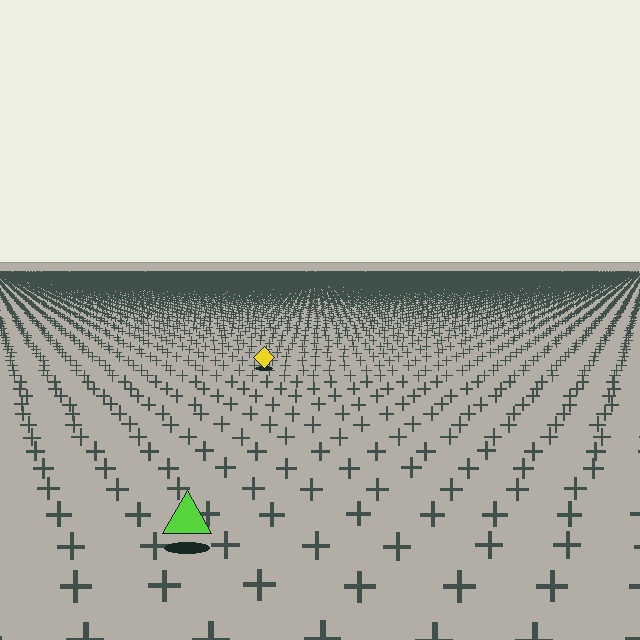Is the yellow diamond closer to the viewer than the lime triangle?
No. The lime triangle is closer — you can tell from the texture gradient: the ground texture is coarser near it.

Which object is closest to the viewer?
The lime triangle is closest. The texture marks near it are larger and more spread out.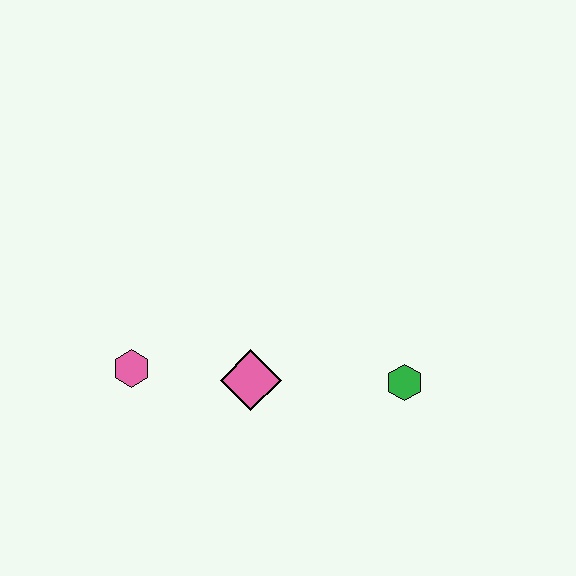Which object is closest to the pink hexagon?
The pink diamond is closest to the pink hexagon.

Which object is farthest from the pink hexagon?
The green hexagon is farthest from the pink hexagon.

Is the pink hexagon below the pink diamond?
No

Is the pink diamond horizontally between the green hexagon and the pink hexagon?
Yes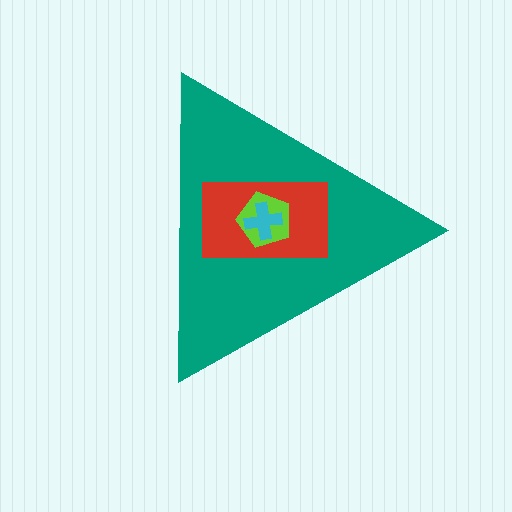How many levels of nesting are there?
4.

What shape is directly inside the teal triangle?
The red rectangle.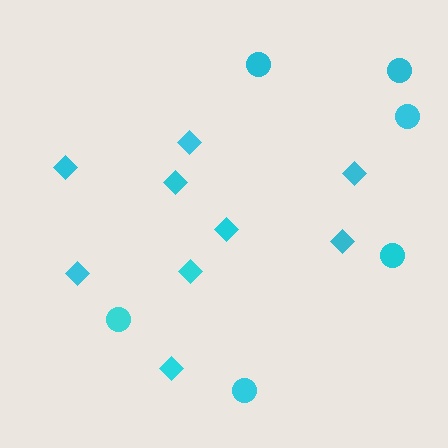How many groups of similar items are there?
There are 2 groups: one group of circles (6) and one group of diamonds (9).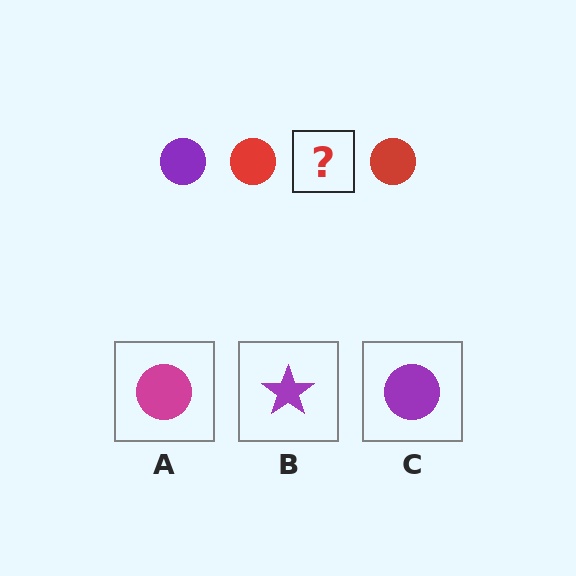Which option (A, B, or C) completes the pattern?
C.